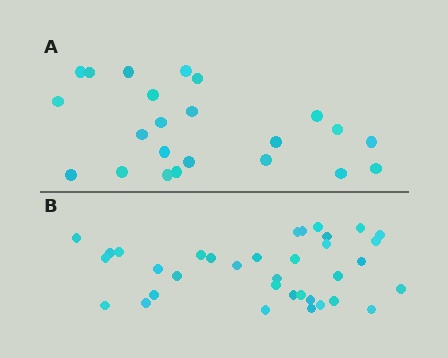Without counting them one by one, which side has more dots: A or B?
Region B (the bottom region) has more dots.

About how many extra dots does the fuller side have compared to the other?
Region B has roughly 12 or so more dots than region A.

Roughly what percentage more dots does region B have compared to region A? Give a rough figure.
About 50% more.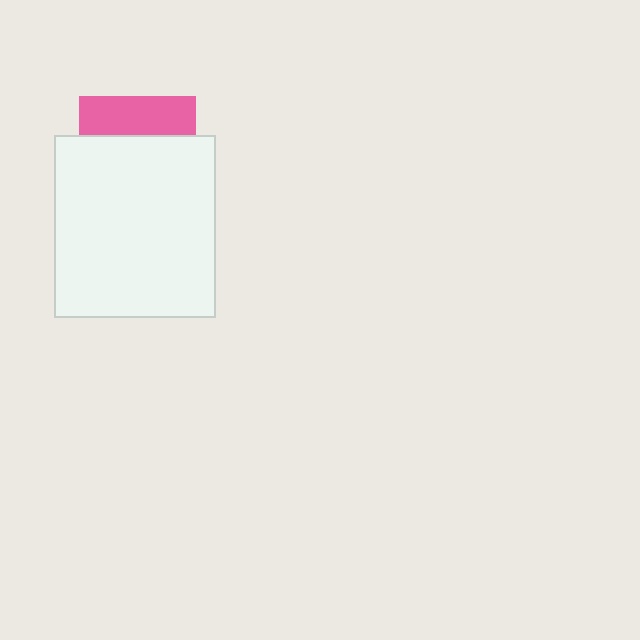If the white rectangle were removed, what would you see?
You would see the complete pink square.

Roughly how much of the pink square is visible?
A small part of it is visible (roughly 34%).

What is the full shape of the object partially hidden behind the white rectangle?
The partially hidden object is a pink square.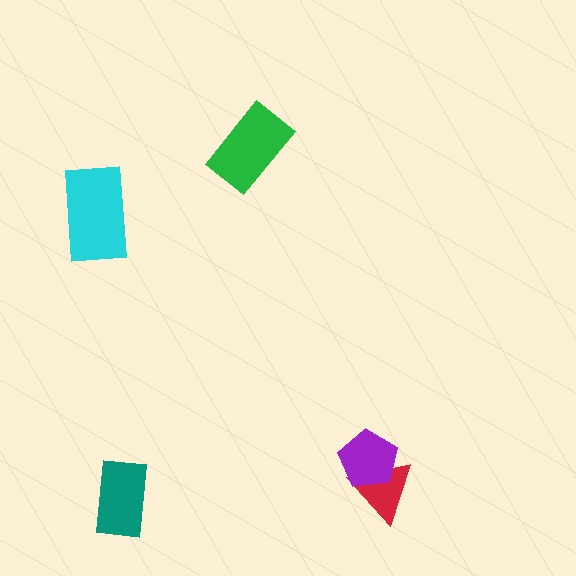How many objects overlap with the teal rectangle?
0 objects overlap with the teal rectangle.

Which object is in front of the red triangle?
The purple pentagon is in front of the red triangle.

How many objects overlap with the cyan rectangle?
0 objects overlap with the cyan rectangle.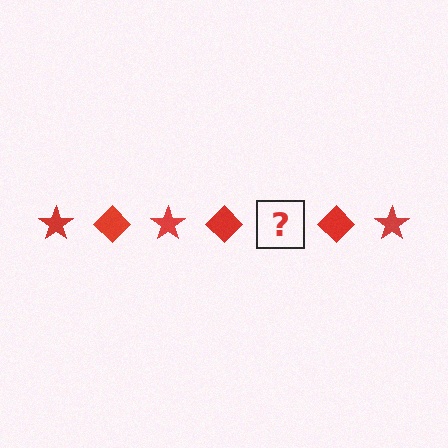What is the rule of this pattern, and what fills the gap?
The rule is that the pattern cycles through star, diamond shapes in red. The gap should be filled with a red star.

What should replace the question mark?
The question mark should be replaced with a red star.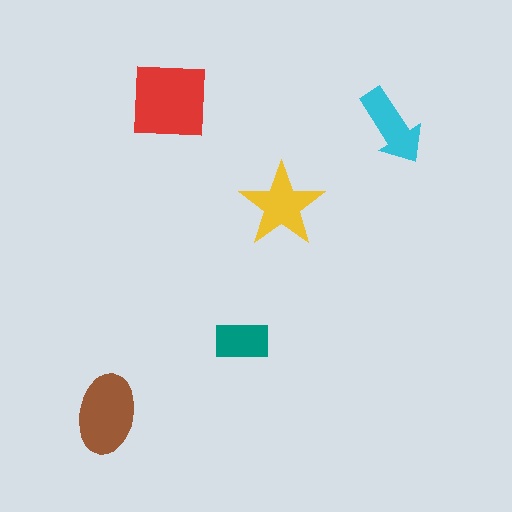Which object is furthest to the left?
The brown ellipse is leftmost.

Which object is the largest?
The red square.